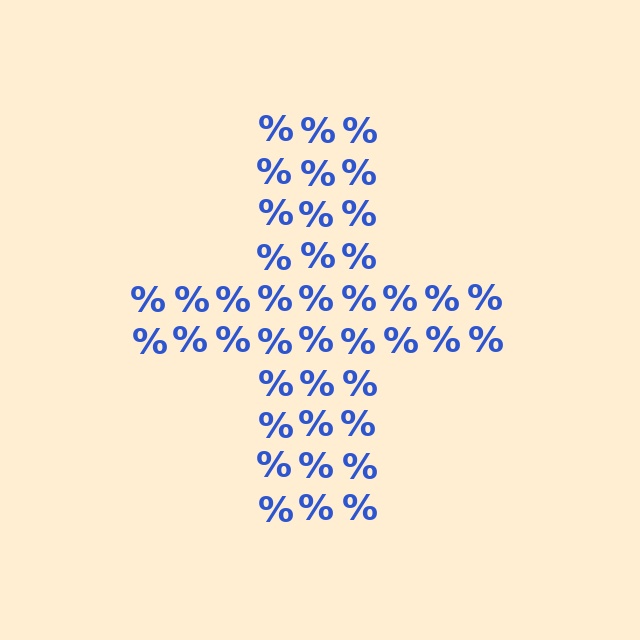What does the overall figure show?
The overall figure shows a cross.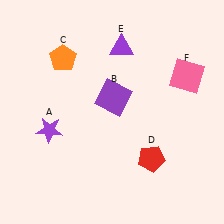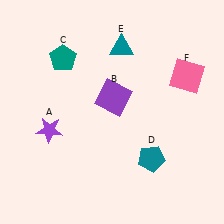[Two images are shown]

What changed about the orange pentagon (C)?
In Image 1, C is orange. In Image 2, it changed to teal.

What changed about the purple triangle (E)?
In Image 1, E is purple. In Image 2, it changed to teal.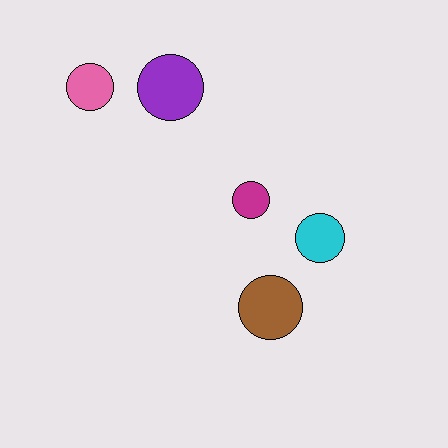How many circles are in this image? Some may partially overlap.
There are 5 circles.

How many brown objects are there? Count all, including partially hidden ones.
There is 1 brown object.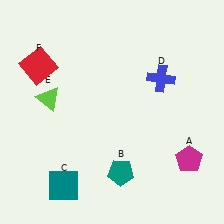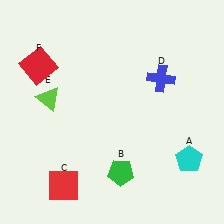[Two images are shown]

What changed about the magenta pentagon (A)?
In Image 1, A is magenta. In Image 2, it changed to cyan.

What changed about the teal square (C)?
In Image 1, C is teal. In Image 2, it changed to red.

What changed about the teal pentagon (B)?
In Image 1, B is teal. In Image 2, it changed to green.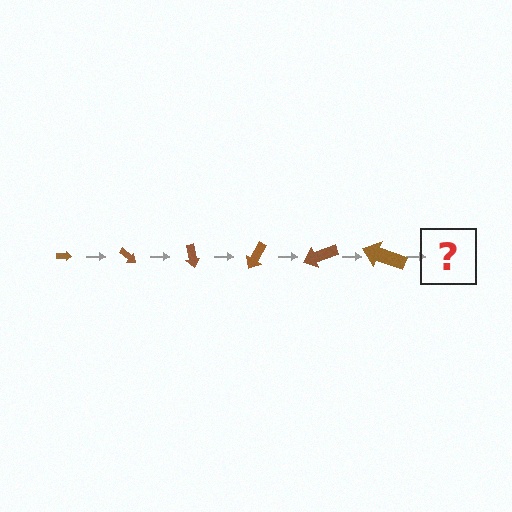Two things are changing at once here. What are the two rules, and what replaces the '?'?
The two rules are that the arrow grows larger each step and it rotates 40 degrees each step. The '?' should be an arrow, larger than the previous one and rotated 240 degrees from the start.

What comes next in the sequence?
The next element should be an arrow, larger than the previous one and rotated 240 degrees from the start.